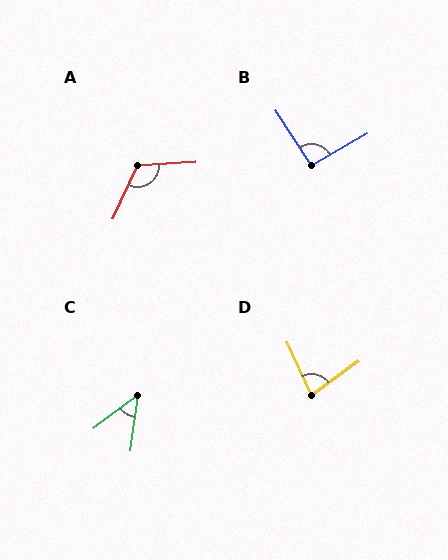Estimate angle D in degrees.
Approximately 78 degrees.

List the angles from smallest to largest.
C (45°), D (78°), B (93°), A (117°).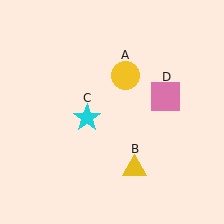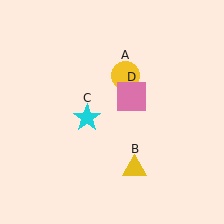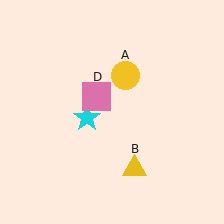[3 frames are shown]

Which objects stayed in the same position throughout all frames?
Yellow circle (object A) and yellow triangle (object B) and cyan star (object C) remained stationary.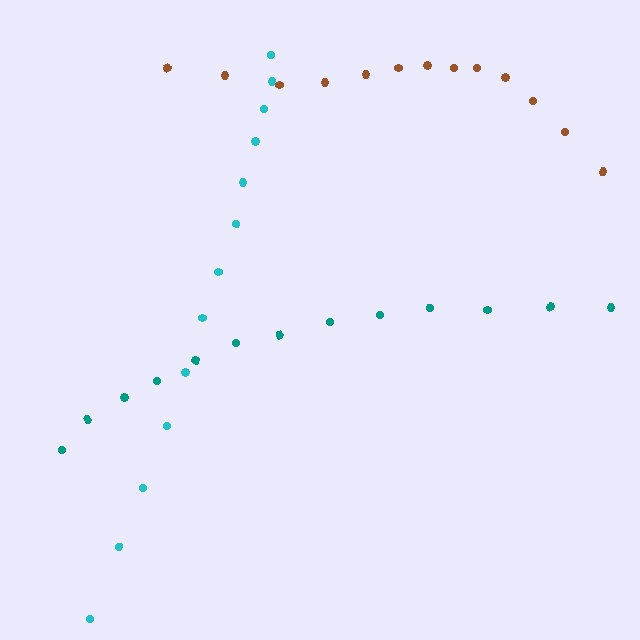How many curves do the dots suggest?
There are 3 distinct paths.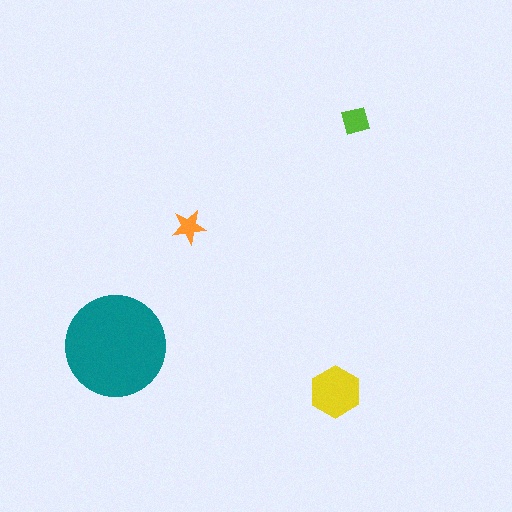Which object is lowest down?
The yellow hexagon is bottommost.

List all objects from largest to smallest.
The teal circle, the yellow hexagon, the lime square, the orange star.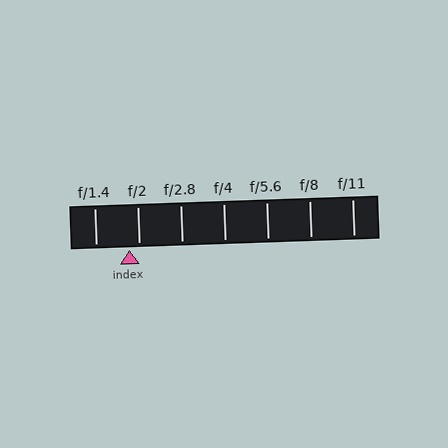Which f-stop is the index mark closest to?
The index mark is closest to f/2.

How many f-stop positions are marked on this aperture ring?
There are 7 f-stop positions marked.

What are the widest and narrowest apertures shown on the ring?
The widest aperture shown is f/1.4 and the narrowest is f/11.